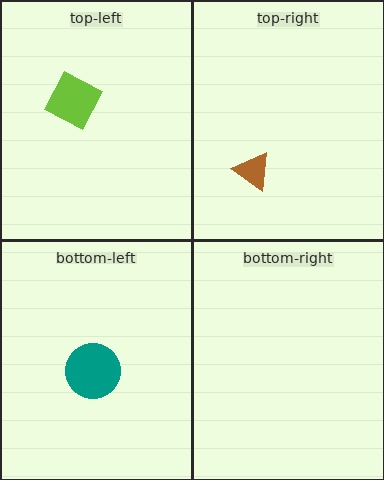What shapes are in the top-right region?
The brown triangle.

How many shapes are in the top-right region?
1.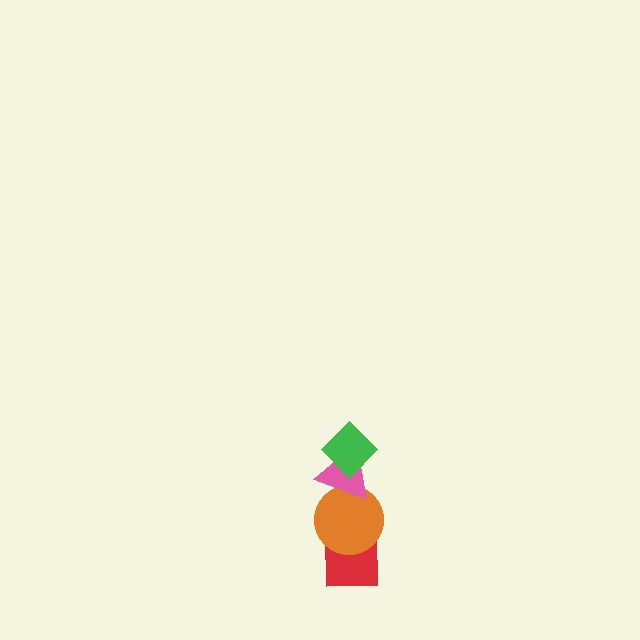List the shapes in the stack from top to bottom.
From top to bottom: the green diamond, the pink triangle, the orange circle, the red square.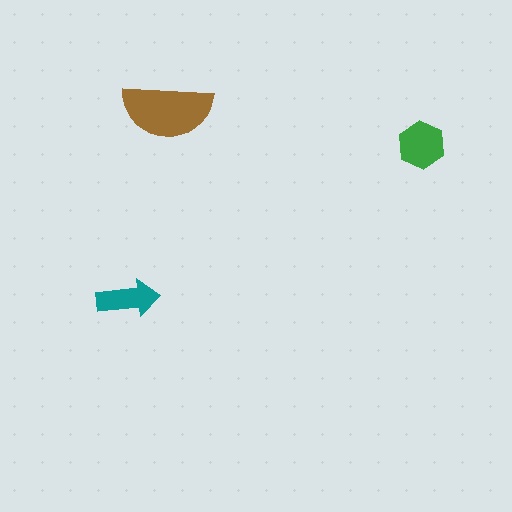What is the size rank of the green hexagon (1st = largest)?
2nd.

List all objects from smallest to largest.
The teal arrow, the green hexagon, the brown semicircle.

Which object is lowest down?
The teal arrow is bottommost.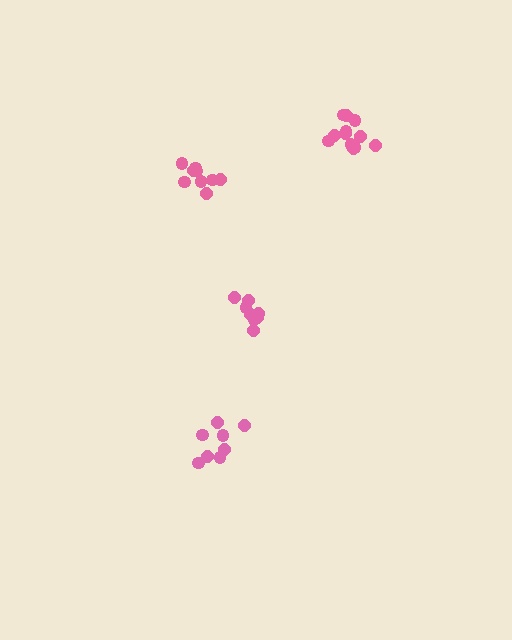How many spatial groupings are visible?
There are 4 spatial groupings.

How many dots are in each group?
Group 1: 12 dots, Group 2: 9 dots, Group 3: 8 dots, Group 4: 8 dots (37 total).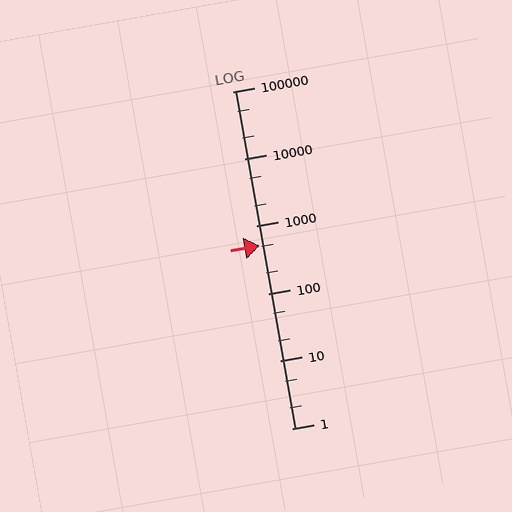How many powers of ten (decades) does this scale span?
The scale spans 5 decades, from 1 to 100000.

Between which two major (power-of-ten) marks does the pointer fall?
The pointer is between 100 and 1000.